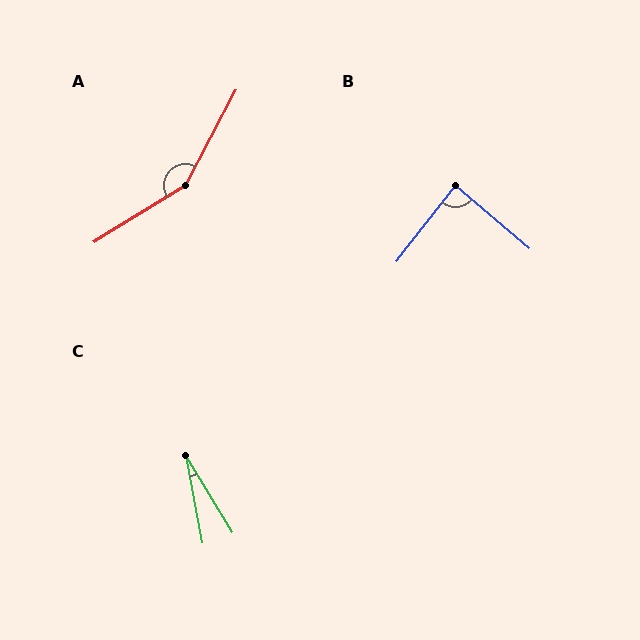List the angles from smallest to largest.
C (21°), B (87°), A (150°).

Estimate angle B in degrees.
Approximately 87 degrees.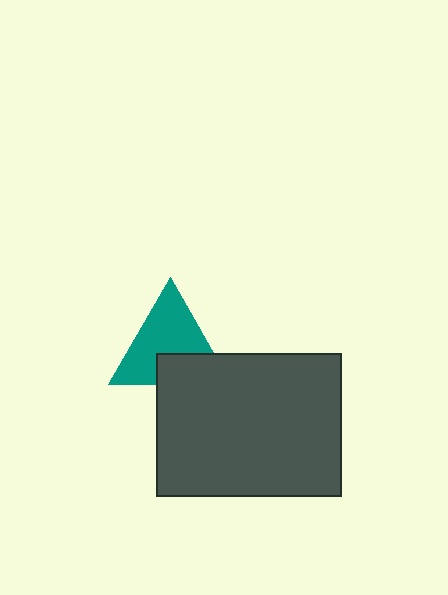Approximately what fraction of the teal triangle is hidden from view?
Roughly 32% of the teal triangle is hidden behind the dark gray rectangle.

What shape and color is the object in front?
The object in front is a dark gray rectangle.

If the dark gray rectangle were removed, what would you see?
You would see the complete teal triangle.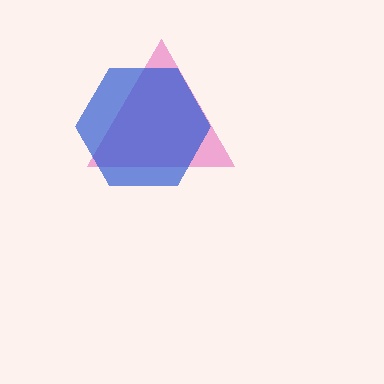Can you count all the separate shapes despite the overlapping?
Yes, there are 2 separate shapes.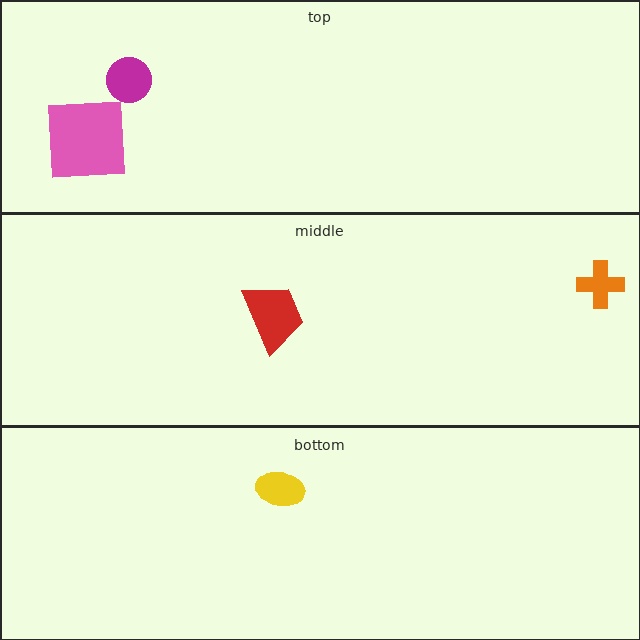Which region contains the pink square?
The top region.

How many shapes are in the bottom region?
1.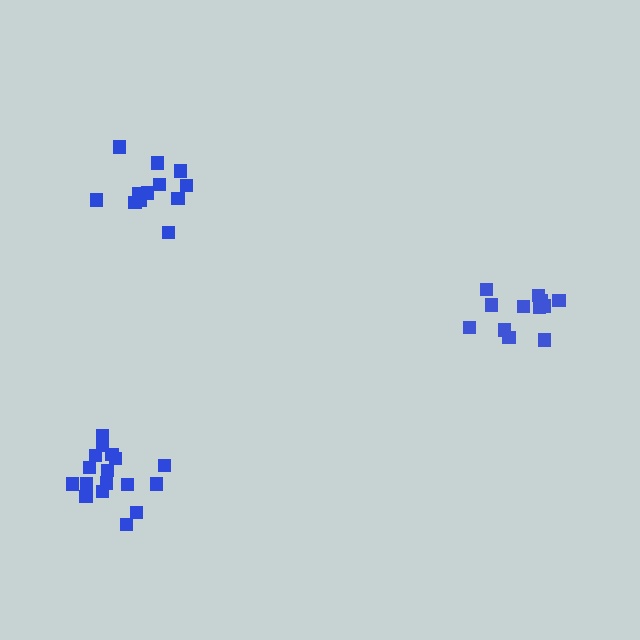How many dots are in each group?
Group 1: 12 dots, Group 2: 12 dots, Group 3: 17 dots (41 total).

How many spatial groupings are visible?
There are 3 spatial groupings.